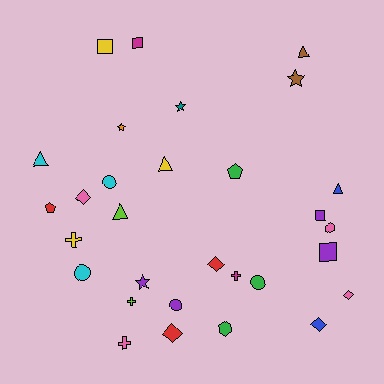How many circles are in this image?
There are 4 circles.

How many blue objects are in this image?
There are 2 blue objects.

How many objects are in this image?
There are 30 objects.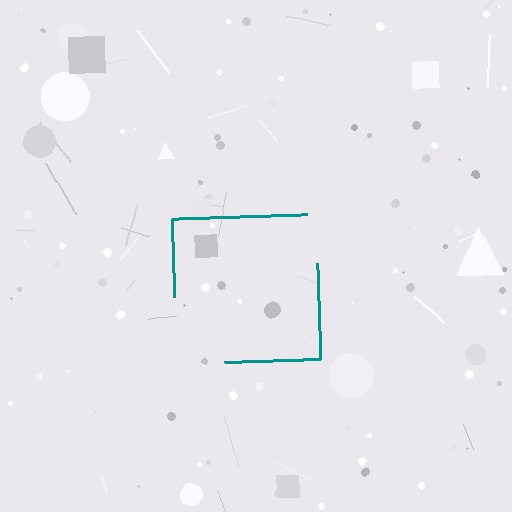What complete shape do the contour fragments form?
The contour fragments form a square.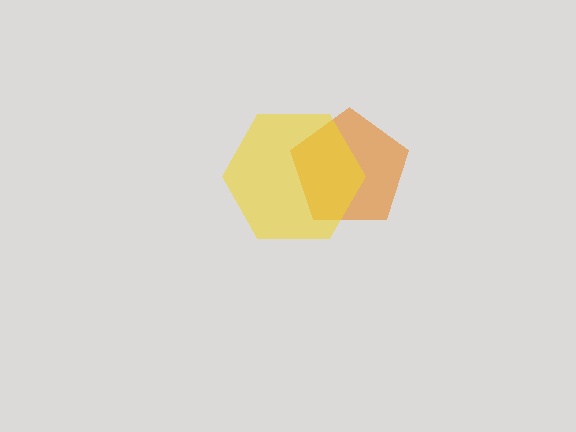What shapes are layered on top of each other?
The layered shapes are: an orange pentagon, a yellow hexagon.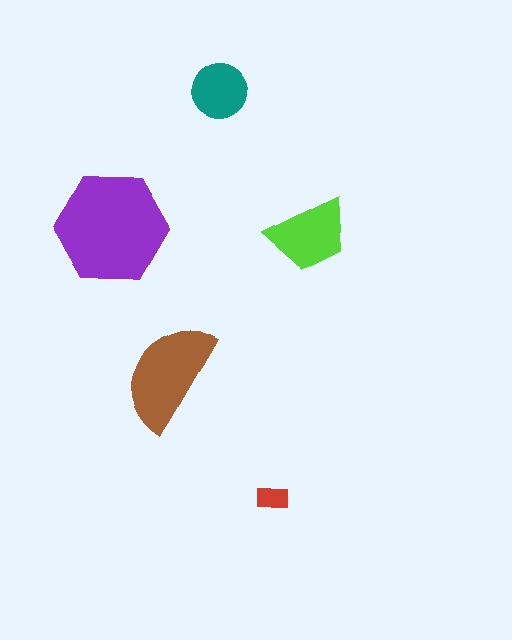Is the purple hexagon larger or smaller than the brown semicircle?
Larger.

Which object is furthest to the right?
The lime trapezoid is rightmost.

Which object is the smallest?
The red rectangle.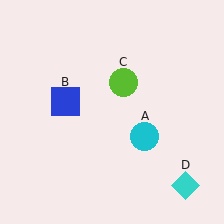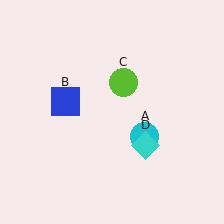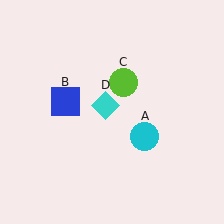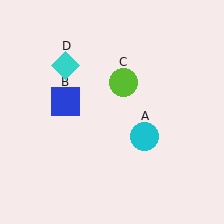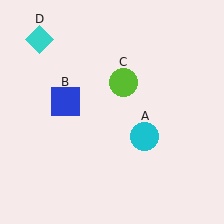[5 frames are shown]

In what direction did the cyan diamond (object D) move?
The cyan diamond (object D) moved up and to the left.